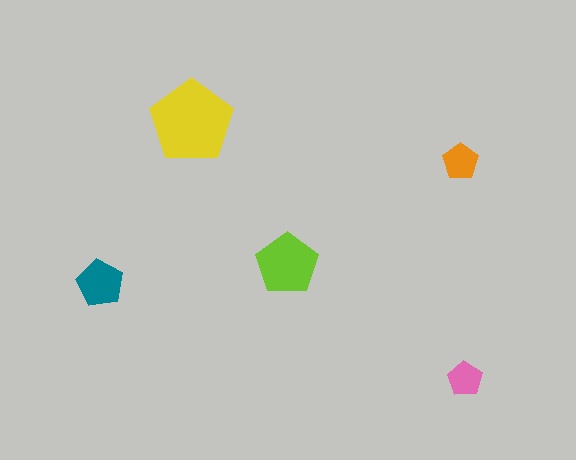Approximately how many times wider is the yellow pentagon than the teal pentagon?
About 2 times wider.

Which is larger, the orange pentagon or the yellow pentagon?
The yellow one.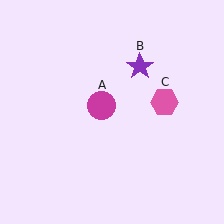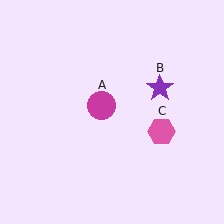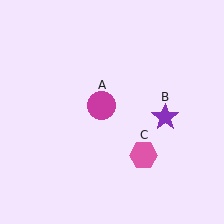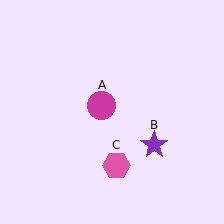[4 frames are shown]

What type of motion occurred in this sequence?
The purple star (object B), pink hexagon (object C) rotated clockwise around the center of the scene.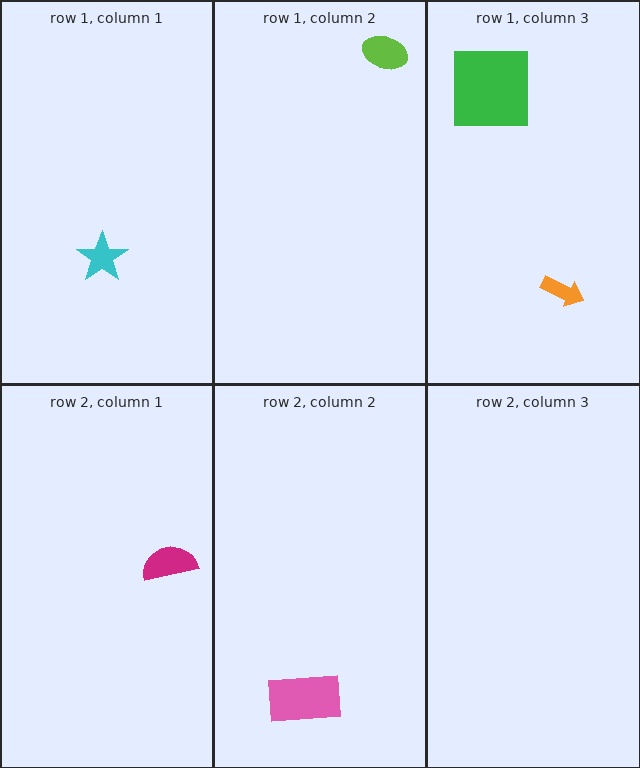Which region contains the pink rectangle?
The row 2, column 2 region.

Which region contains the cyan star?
The row 1, column 1 region.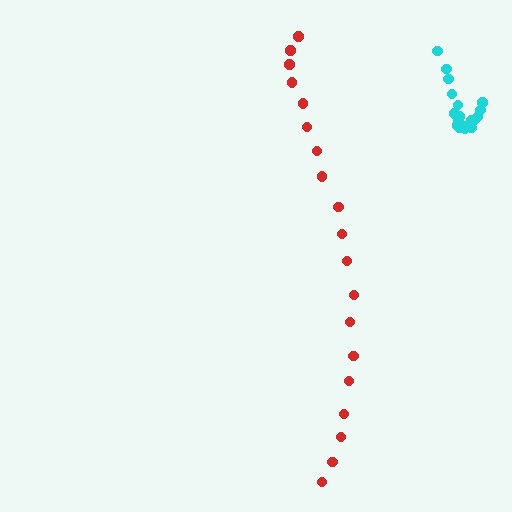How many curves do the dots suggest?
There are 2 distinct paths.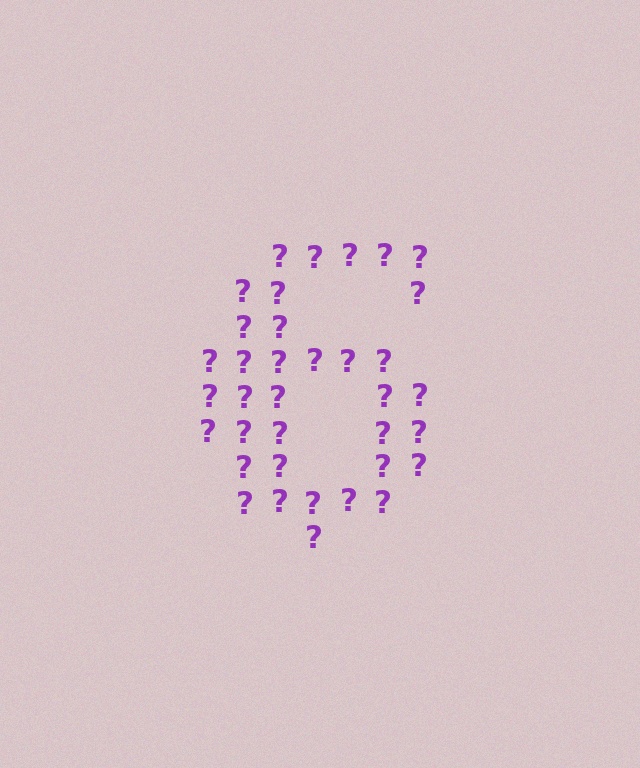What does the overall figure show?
The overall figure shows the digit 6.